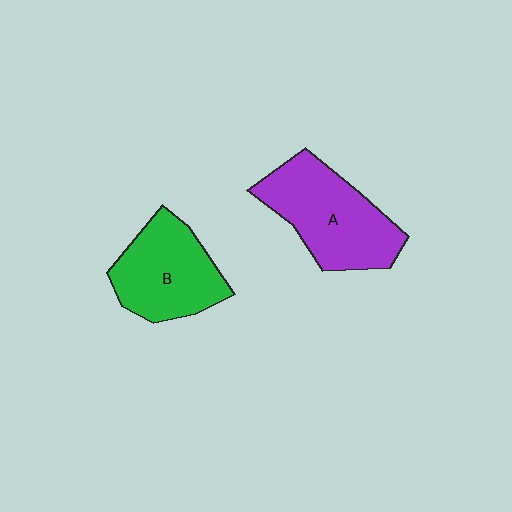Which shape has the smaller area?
Shape B (green).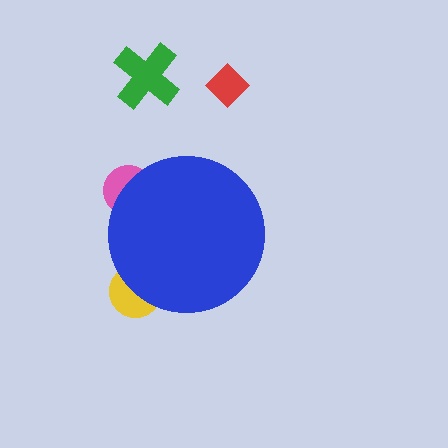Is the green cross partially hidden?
No, the green cross is fully visible.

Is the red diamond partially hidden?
No, the red diamond is fully visible.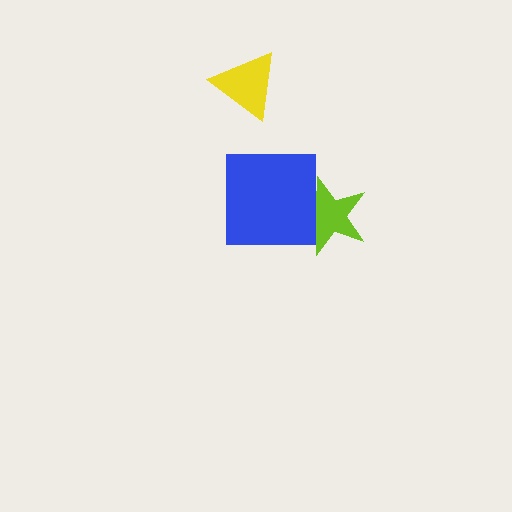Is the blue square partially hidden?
No, no other shape covers it.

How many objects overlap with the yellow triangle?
0 objects overlap with the yellow triangle.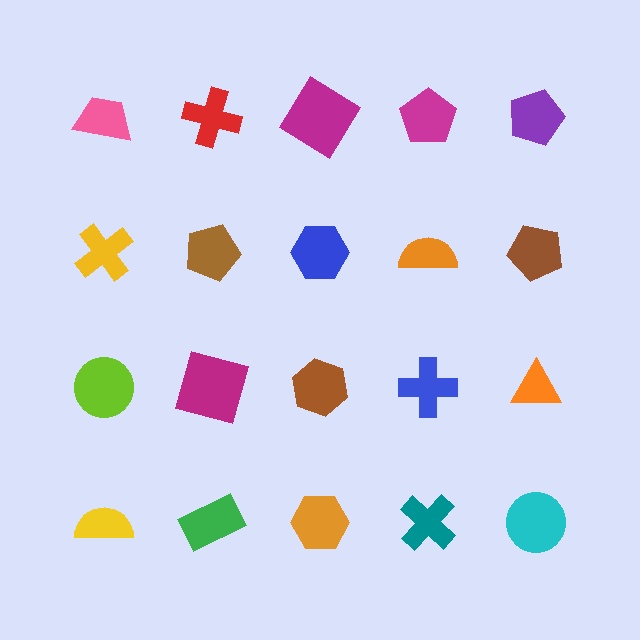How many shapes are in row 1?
5 shapes.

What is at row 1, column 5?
A purple pentagon.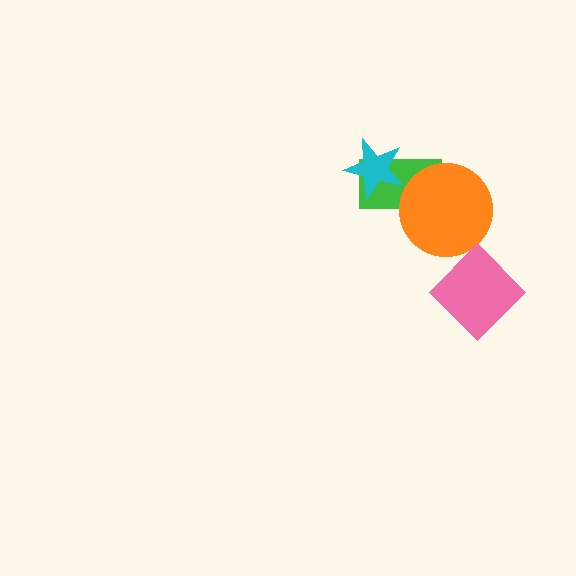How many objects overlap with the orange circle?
1 object overlaps with the orange circle.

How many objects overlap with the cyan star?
1 object overlaps with the cyan star.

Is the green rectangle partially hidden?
Yes, it is partially covered by another shape.